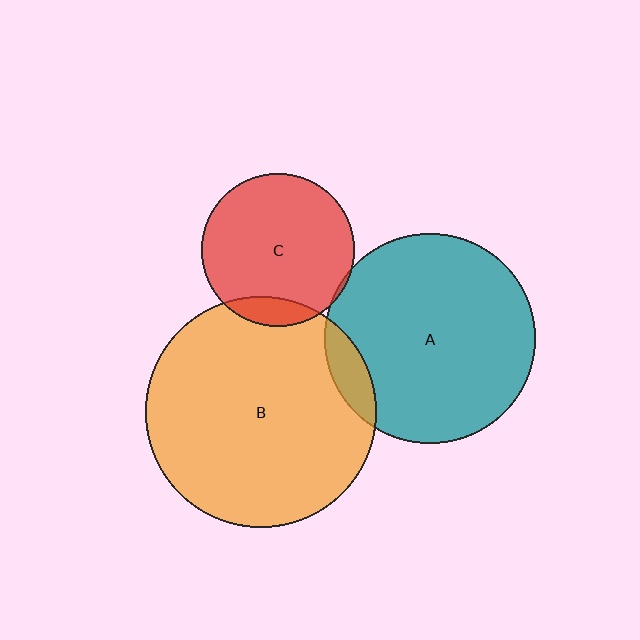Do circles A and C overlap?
Yes.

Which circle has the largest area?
Circle B (orange).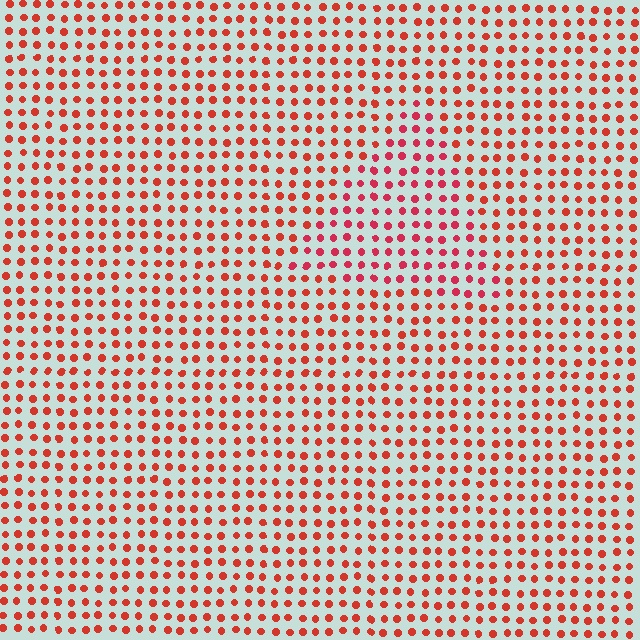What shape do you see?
I see a triangle.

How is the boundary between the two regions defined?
The boundary is defined purely by a slight shift in hue (about 19 degrees). Spacing, size, and orientation are identical on both sides.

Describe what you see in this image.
The image is filled with small red elements in a uniform arrangement. A triangle-shaped region is visible where the elements are tinted to a slightly different hue, forming a subtle color boundary.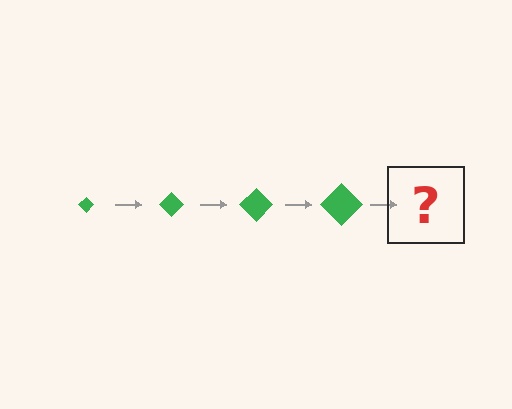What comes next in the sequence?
The next element should be a green diamond, larger than the previous one.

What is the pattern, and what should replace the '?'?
The pattern is that the diamond gets progressively larger each step. The '?' should be a green diamond, larger than the previous one.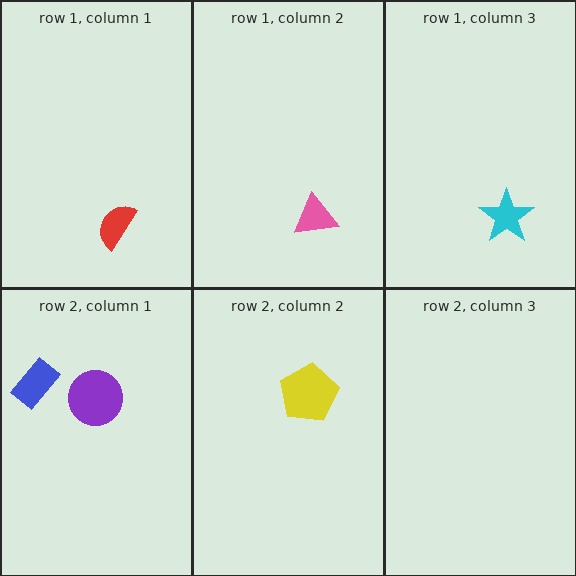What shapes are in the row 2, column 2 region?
The yellow pentagon.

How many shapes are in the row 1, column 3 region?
1.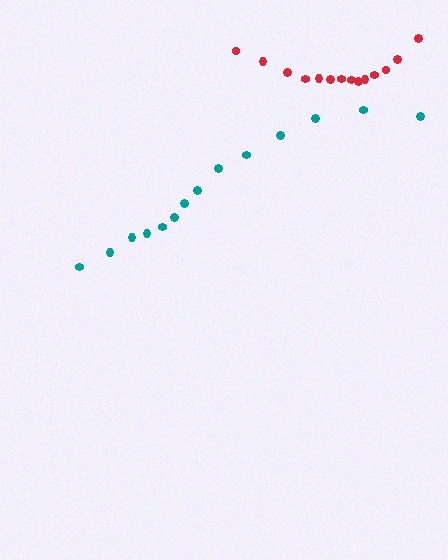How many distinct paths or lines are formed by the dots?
There are 2 distinct paths.